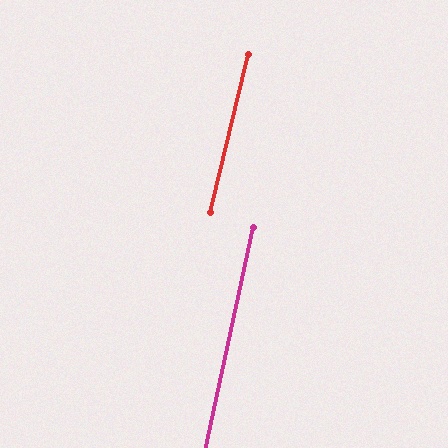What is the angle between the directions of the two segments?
Approximately 1 degree.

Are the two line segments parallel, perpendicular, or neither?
Parallel — their directions differ by only 1.2°.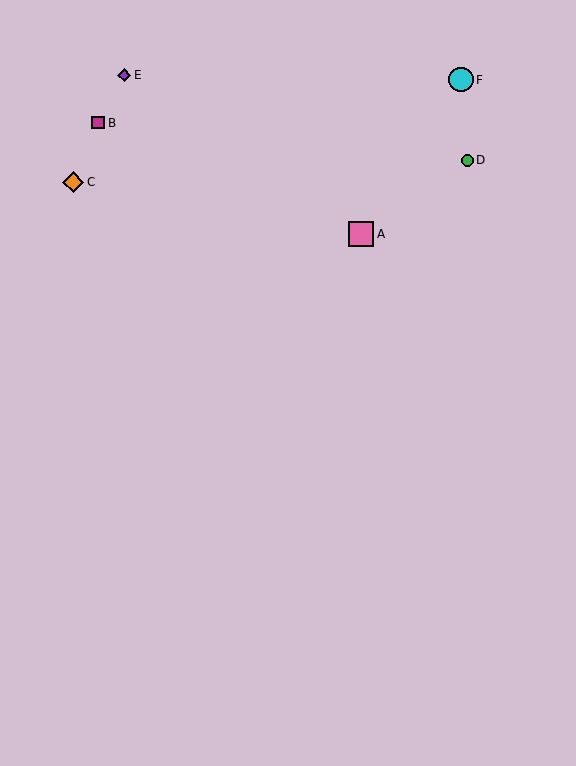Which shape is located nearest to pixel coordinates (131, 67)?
The purple diamond (labeled E) at (124, 75) is nearest to that location.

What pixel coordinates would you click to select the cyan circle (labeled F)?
Click at (461, 80) to select the cyan circle F.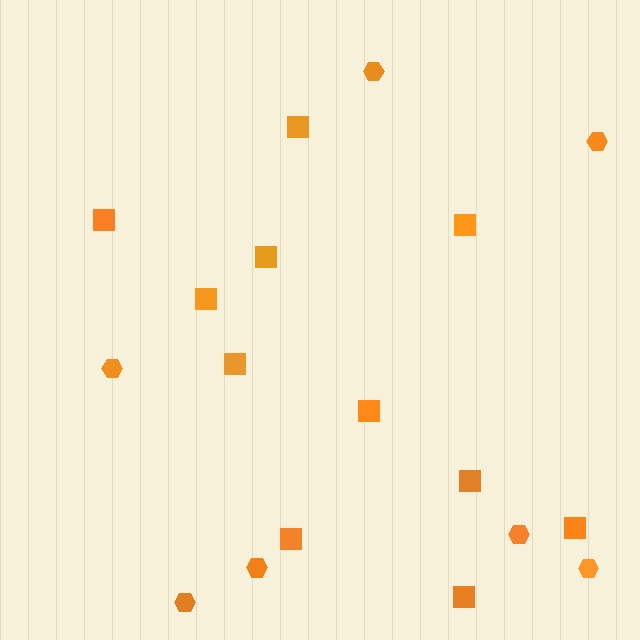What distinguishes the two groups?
There are 2 groups: one group of hexagons (7) and one group of squares (11).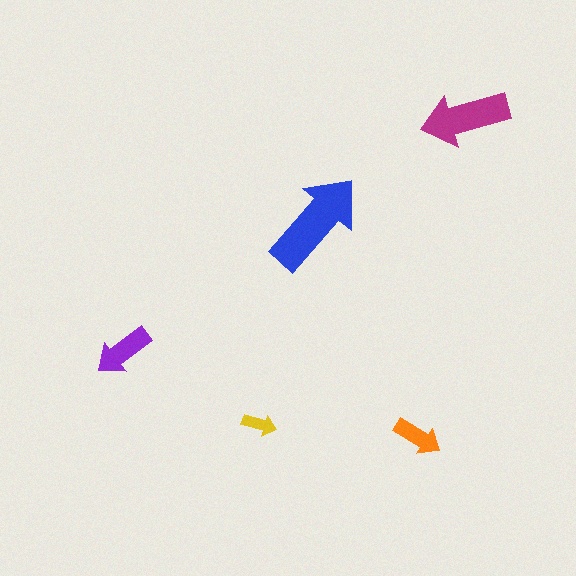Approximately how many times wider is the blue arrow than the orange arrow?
About 2 times wider.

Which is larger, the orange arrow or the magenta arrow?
The magenta one.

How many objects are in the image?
There are 5 objects in the image.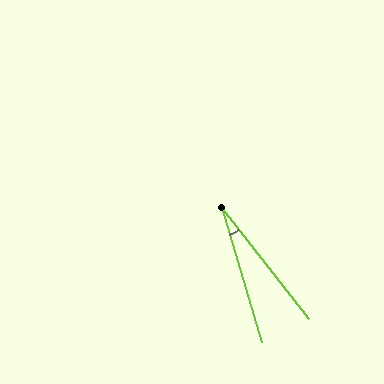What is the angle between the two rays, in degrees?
Approximately 22 degrees.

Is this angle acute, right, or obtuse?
It is acute.